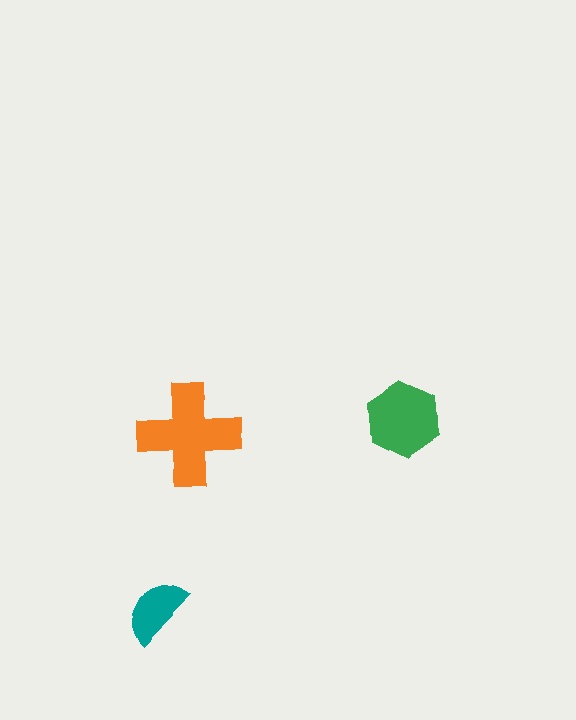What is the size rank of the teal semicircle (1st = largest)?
3rd.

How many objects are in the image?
There are 3 objects in the image.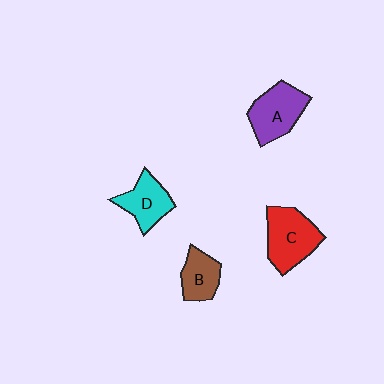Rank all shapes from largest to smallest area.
From largest to smallest: C (red), A (purple), D (cyan), B (brown).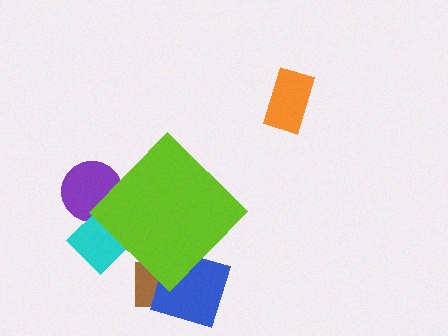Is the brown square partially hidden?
Yes, the brown square is partially hidden behind the lime diamond.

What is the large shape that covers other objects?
A lime diamond.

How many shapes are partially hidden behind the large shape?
4 shapes are partially hidden.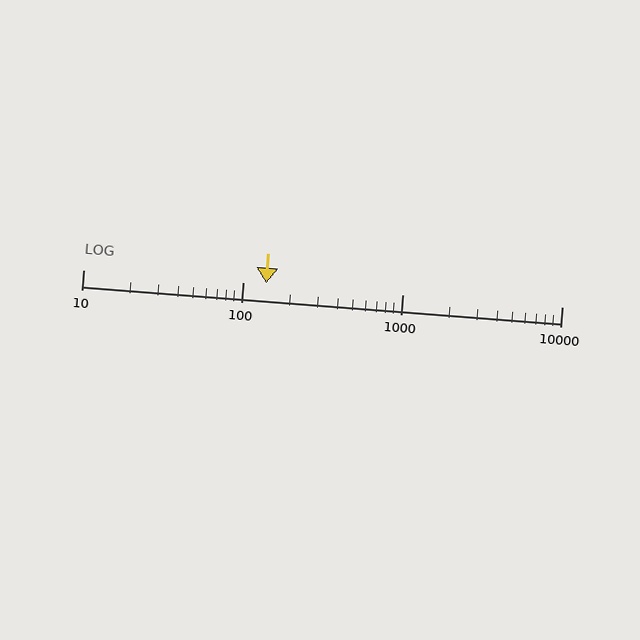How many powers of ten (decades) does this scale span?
The scale spans 3 decades, from 10 to 10000.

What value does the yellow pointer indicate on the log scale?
The pointer indicates approximately 140.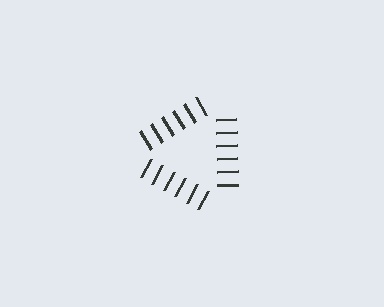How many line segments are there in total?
18 — 6 along each of the 3 edges.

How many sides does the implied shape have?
3 sides — the line-ends trace a triangle.